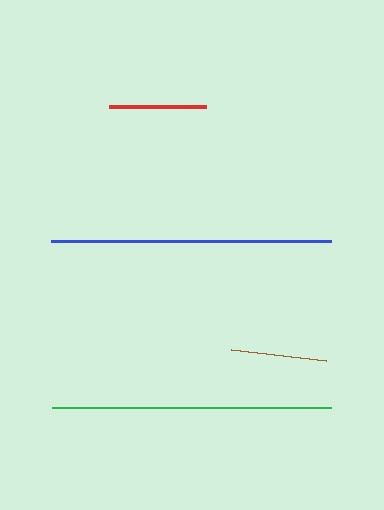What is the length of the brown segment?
The brown segment is approximately 95 pixels long.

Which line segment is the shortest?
The brown line is the shortest at approximately 95 pixels.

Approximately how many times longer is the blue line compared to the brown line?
The blue line is approximately 2.9 times the length of the brown line.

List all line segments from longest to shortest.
From longest to shortest: blue, green, red, brown.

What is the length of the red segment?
The red segment is approximately 96 pixels long.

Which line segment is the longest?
The blue line is the longest at approximately 280 pixels.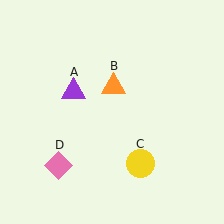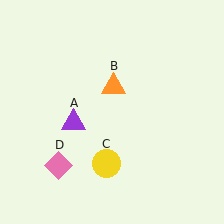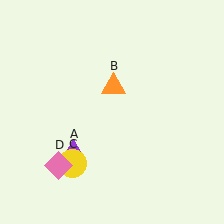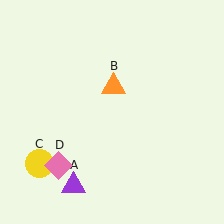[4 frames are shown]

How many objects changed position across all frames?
2 objects changed position: purple triangle (object A), yellow circle (object C).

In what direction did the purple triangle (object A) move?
The purple triangle (object A) moved down.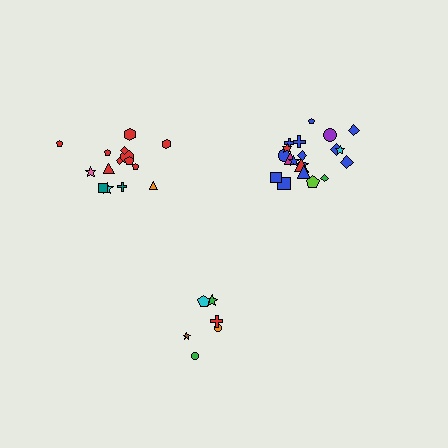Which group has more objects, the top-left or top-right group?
The top-right group.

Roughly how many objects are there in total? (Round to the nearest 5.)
Roughly 45 objects in total.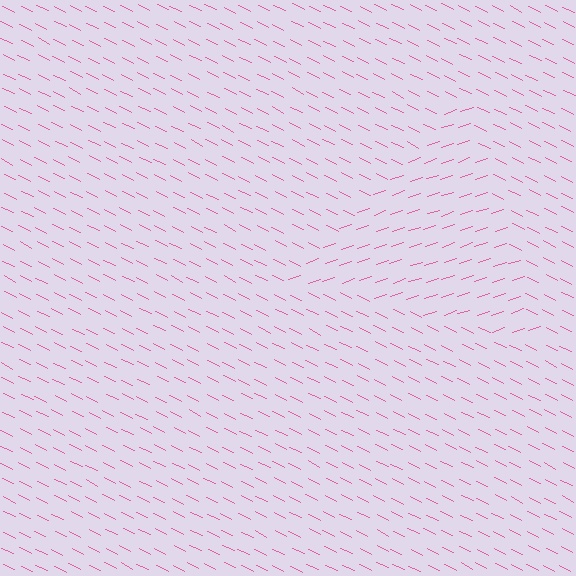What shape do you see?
I see a triangle.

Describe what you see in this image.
The image is filled with small pink line segments. A triangle region in the image has lines oriented differently from the surrounding lines, creating a visible texture boundary.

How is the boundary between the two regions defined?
The boundary is defined purely by a change in line orientation (approximately 45 degrees difference). All lines are the same color and thickness.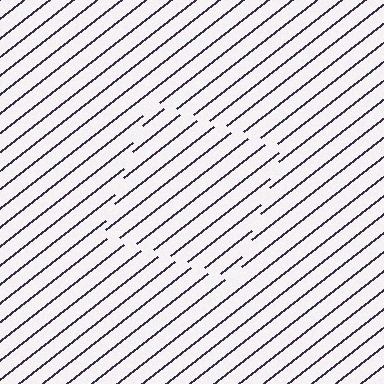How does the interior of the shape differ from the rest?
The interior of the shape contains the same grating, shifted by half a period — the contour is defined by the phase discontinuity where line-ends from the inner and outer gratings abut.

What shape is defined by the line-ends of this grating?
An illusory square. The interior of the shape contains the same grating, shifted by half a period — the contour is defined by the phase discontinuity where line-ends from the inner and outer gratings abut.